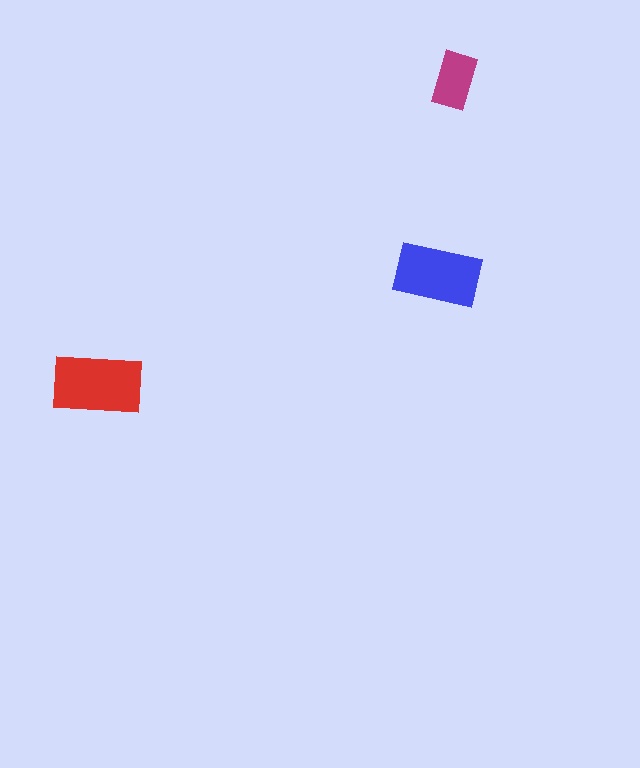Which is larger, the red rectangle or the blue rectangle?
The red one.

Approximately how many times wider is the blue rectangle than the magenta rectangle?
About 1.5 times wider.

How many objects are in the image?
There are 3 objects in the image.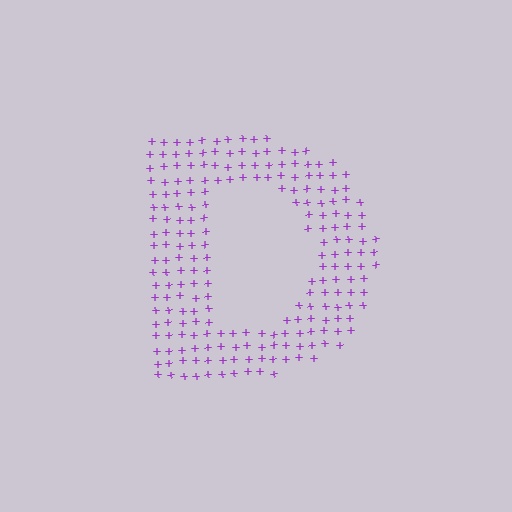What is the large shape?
The large shape is the letter D.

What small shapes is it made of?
It is made of small plus signs.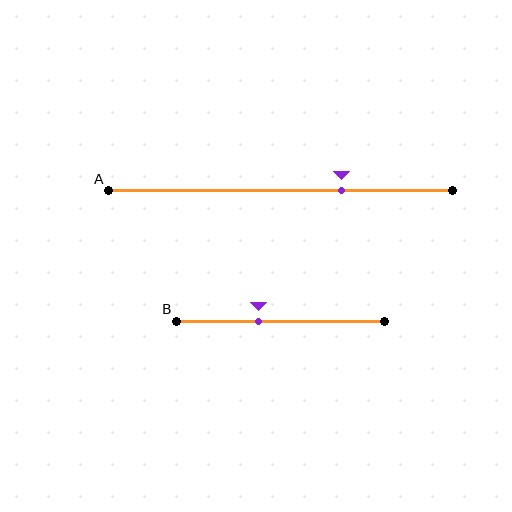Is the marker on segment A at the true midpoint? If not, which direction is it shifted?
No, the marker on segment A is shifted to the right by about 18% of the segment length.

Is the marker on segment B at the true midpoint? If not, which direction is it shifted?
No, the marker on segment B is shifted to the left by about 11% of the segment length.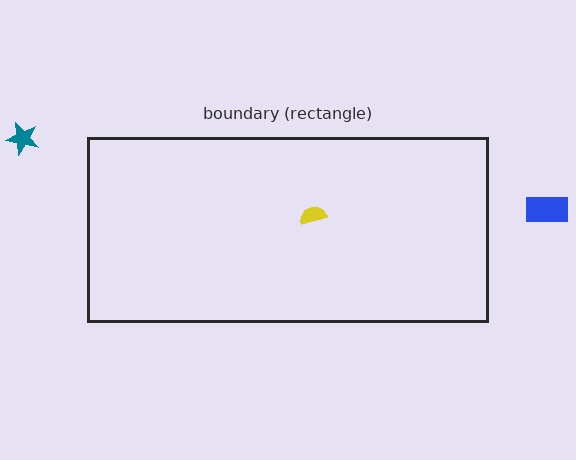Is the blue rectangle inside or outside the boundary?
Outside.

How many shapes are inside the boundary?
1 inside, 2 outside.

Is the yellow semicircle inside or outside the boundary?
Inside.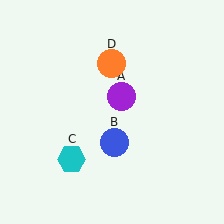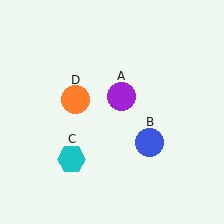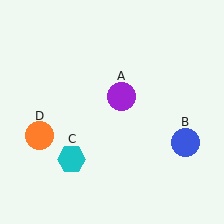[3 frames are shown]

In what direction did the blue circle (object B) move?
The blue circle (object B) moved right.